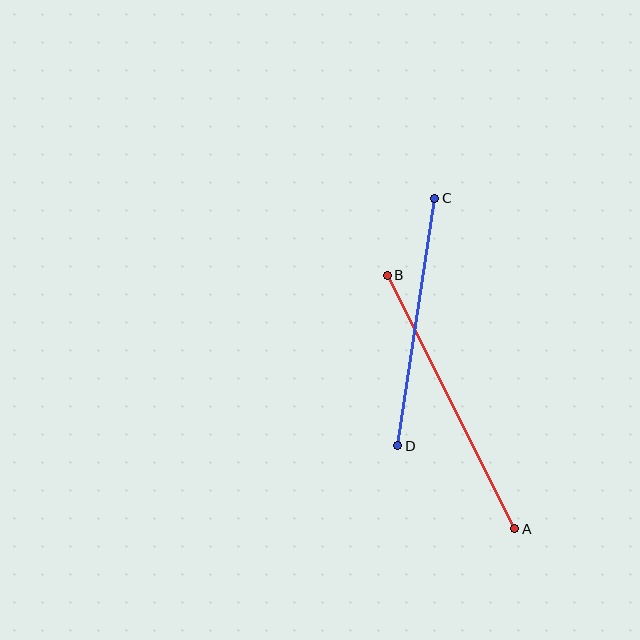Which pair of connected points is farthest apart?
Points A and B are farthest apart.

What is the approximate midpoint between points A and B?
The midpoint is at approximately (451, 402) pixels.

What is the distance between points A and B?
The distance is approximately 284 pixels.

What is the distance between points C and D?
The distance is approximately 250 pixels.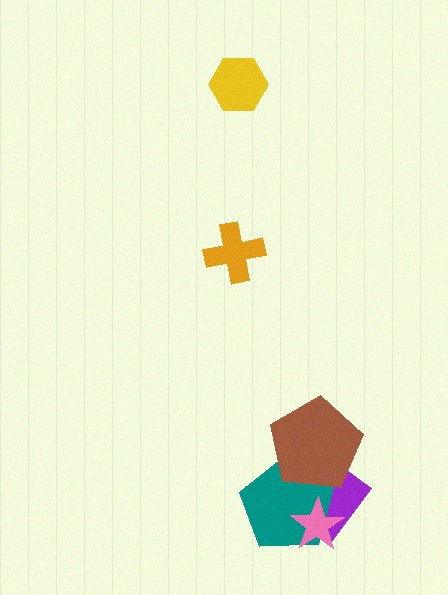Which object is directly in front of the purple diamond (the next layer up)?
The teal pentagon is directly in front of the purple diamond.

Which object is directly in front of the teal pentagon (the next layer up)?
The brown pentagon is directly in front of the teal pentagon.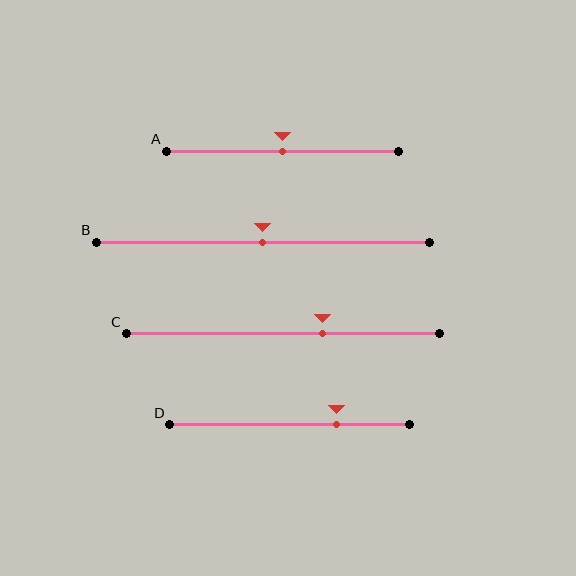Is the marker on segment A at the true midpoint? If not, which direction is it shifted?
Yes, the marker on segment A is at the true midpoint.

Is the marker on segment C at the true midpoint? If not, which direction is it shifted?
No, the marker on segment C is shifted to the right by about 13% of the segment length.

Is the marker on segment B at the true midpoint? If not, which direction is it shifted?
Yes, the marker on segment B is at the true midpoint.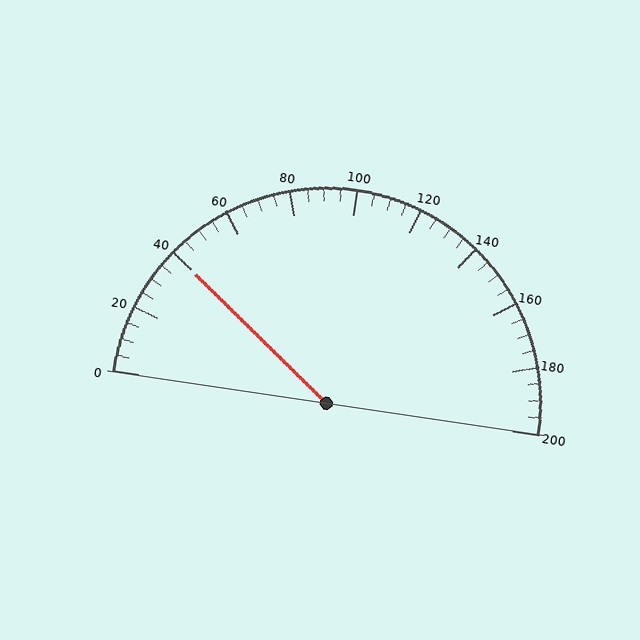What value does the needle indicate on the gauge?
The needle indicates approximately 40.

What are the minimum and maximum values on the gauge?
The gauge ranges from 0 to 200.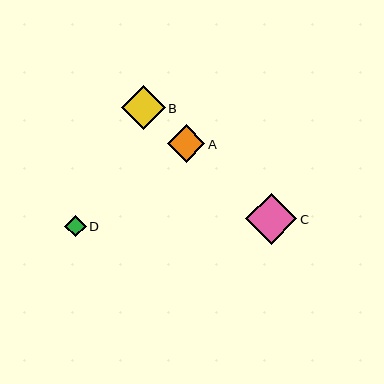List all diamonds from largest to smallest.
From largest to smallest: C, B, A, D.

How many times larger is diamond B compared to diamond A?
Diamond B is approximately 1.2 times the size of diamond A.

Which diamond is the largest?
Diamond C is the largest with a size of approximately 51 pixels.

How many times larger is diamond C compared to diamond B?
Diamond C is approximately 1.2 times the size of diamond B.